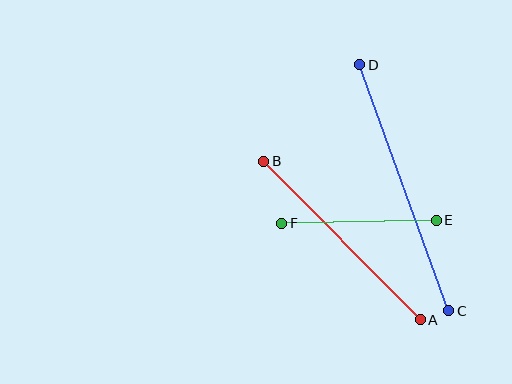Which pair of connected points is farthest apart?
Points C and D are farthest apart.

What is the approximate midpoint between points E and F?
The midpoint is at approximately (359, 222) pixels.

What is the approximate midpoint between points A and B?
The midpoint is at approximately (342, 241) pixels.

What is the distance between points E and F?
The distance is approximately 155 pixels.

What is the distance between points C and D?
The distance is approximately 262 pixels.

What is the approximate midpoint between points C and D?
The midpoint is at approximately (404, 188) pixels.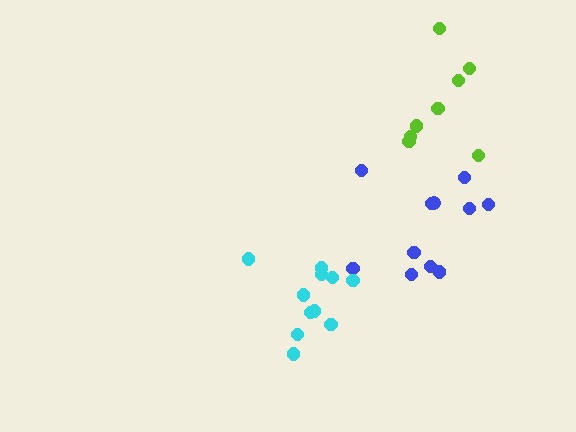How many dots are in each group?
Group 1: 11 dots, Group 2: 8 dots, Group 3: 11 dots (30 total).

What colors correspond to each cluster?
The clusters are colored: blue, lime, cyan.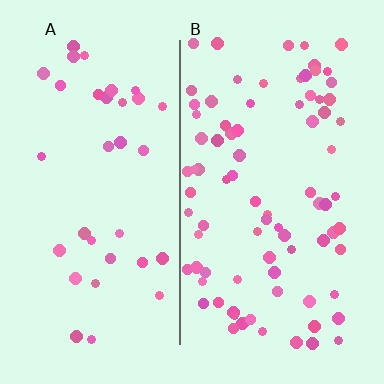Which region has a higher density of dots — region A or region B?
B (the right).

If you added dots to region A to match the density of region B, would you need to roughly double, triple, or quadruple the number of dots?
Approximately double.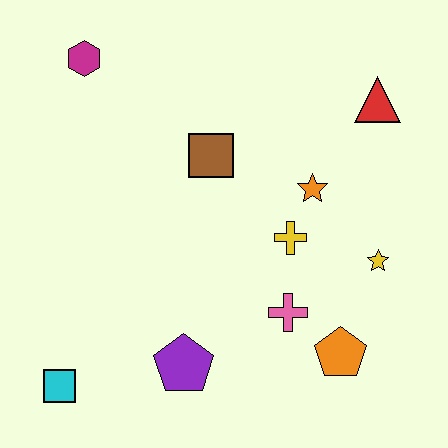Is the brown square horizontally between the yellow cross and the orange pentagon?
No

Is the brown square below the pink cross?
No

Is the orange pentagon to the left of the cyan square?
No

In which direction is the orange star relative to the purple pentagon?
The orange star is above the purple pentagon.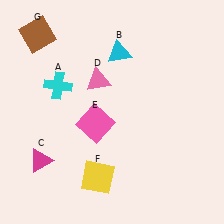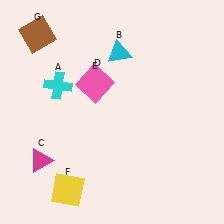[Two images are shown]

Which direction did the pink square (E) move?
The pink square (E) moved up.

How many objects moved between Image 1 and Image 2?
2 objects moved between the two images.